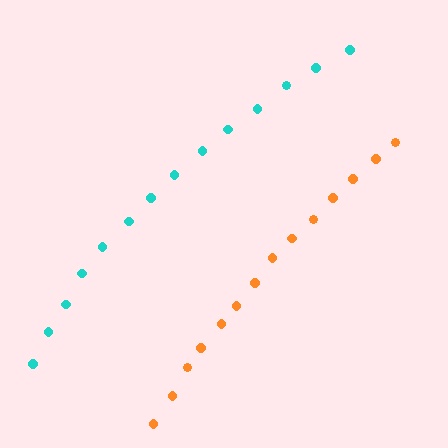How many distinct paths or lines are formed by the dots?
There are 2 distinct paths.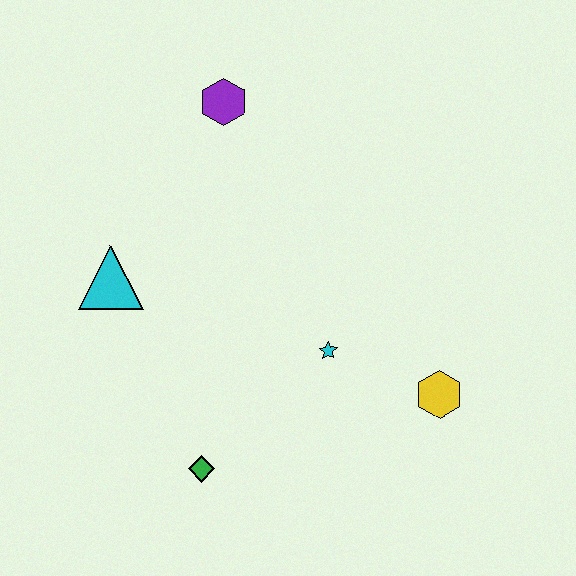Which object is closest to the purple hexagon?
The cyan triangle is closest to the purple hexagon.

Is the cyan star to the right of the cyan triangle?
Yes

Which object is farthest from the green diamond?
The purple hexagon is farthest from the green diamond.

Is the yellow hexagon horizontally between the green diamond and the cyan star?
No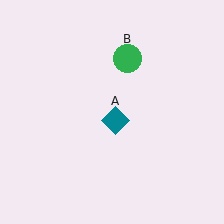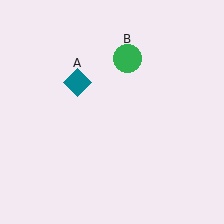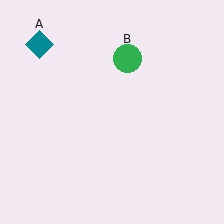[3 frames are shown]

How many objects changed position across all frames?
1 object changed position: teal diamond (object A).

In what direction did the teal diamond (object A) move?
The teal diamond (object A) moved up and to the left.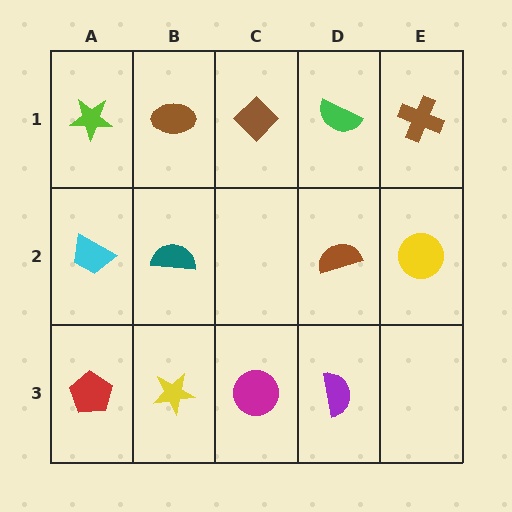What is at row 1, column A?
A lime star.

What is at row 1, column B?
A brown ellipse.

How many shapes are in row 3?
4 shapes.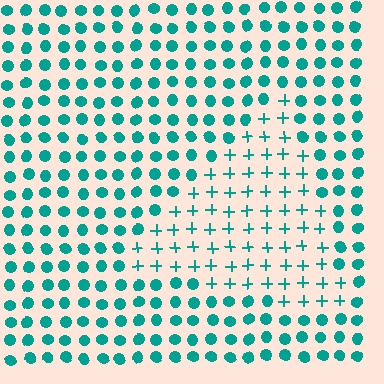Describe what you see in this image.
The image is filled with small teal elements arranged in a uniform grid. A triangle-shaped region contains plus signs, while the surrounding area contains circles. The boundary is defined purely by the change in element shape.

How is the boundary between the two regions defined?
The boundary is defined by a change in element shape: plus signs inside vs. circles outside. All elements share the same color and spacing.